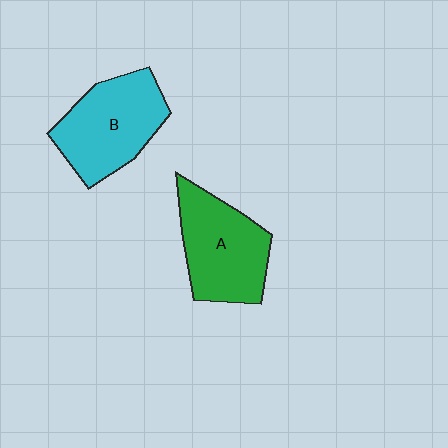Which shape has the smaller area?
Shape A (green).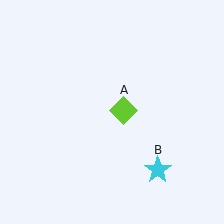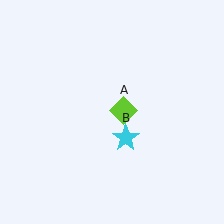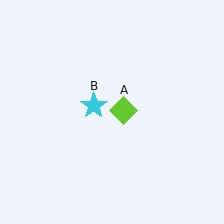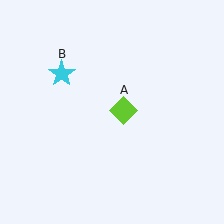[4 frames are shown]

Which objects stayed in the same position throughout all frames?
Lime diamond (object A) remained stationary.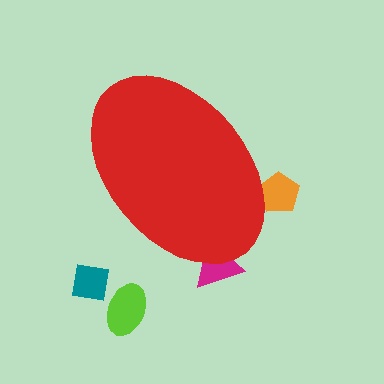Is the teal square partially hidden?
No, the teal square is fully visible.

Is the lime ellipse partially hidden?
No, the lime ellipse is fully visible.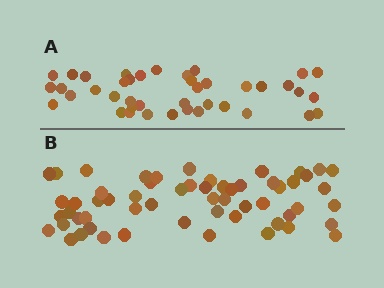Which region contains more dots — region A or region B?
Region B (the bottom region) has more dots.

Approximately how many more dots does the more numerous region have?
Region B has approximately 15 more dots than region A.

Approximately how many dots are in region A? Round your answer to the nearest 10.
About 40 dots. (The exact count is 41, which rounds to 40.)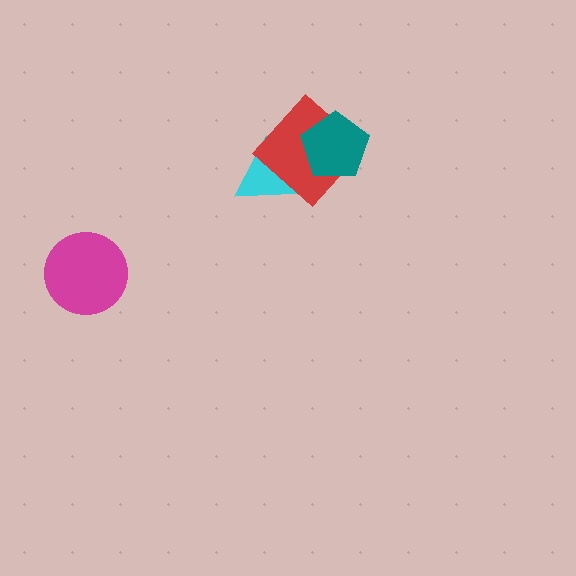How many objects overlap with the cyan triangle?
1 object overlaps with the cyan triangle.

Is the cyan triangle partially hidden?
Yes, it is partially covered by another shape.